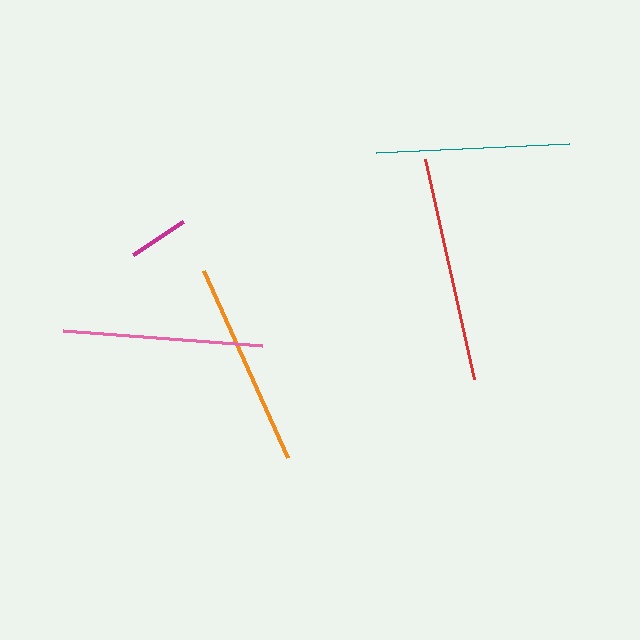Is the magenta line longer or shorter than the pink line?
The pink line is longer than the magenta line.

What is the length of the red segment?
The red segment is approximately 225 pixels long.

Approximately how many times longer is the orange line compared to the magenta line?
The orange line is approximately 3.4 times the length of the magenta line.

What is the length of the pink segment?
The pink segment is approximately 199 pixels long.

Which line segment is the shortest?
The magenta line is the shortest at approximately 61 pixels.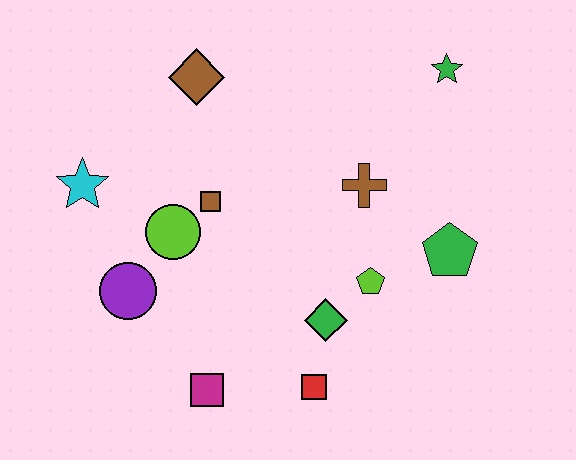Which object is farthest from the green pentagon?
The cyan star is farthest from the green pentagon.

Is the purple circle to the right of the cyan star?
Yes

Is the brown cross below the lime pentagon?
No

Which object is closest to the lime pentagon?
The green diamond is closest to the lime pentagon.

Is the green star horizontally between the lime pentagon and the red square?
No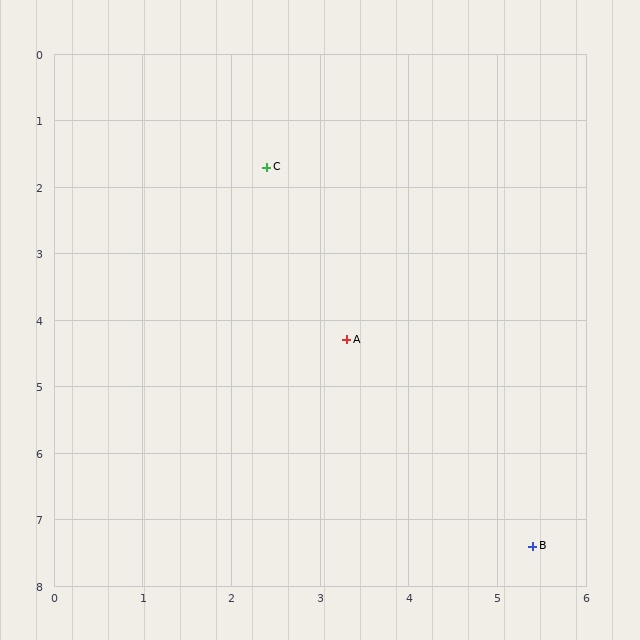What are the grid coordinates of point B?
Point B is at approximately (5.4, 7.4).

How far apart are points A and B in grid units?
Points A and B are about 3.7 grid units apart.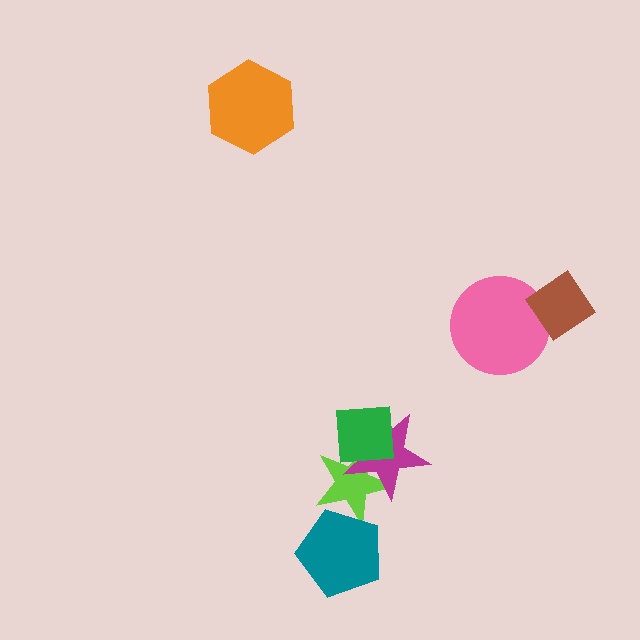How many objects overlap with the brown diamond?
1 object overlaps with the brown diamond.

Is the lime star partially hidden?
Yes, it is partially covered by another shape.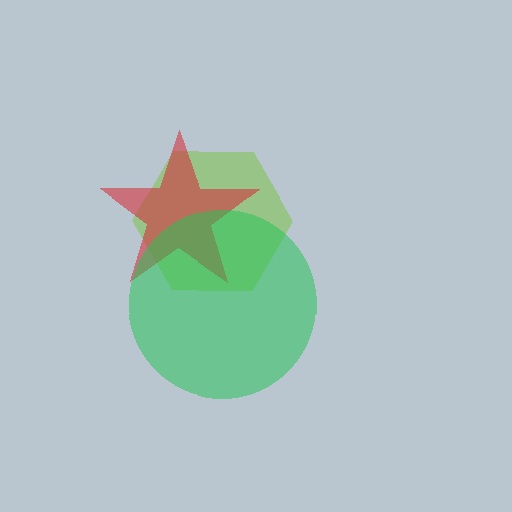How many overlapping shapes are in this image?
There are 3 overlapping shapes in the image.